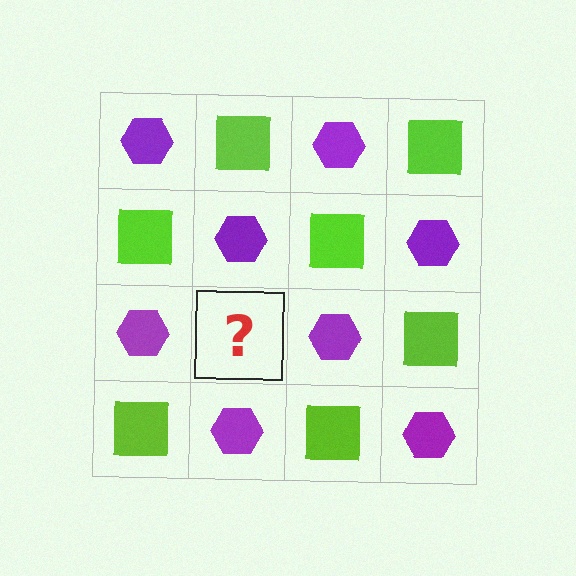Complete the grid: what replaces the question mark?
The question mark should be replaced with a lime square.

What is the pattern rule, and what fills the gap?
The rule is that it alternates purple hexagon and lime square in a checkerboard pattern. The gap should be filled with a lime square.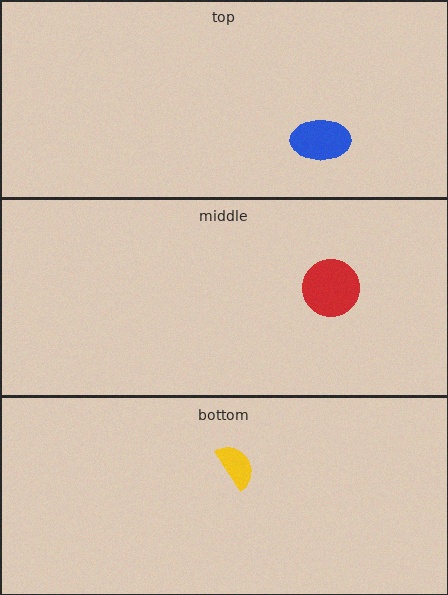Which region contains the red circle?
The middle region.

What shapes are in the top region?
The blue ellipse.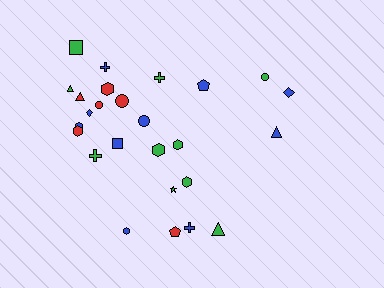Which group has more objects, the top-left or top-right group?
The top-left group.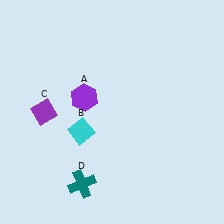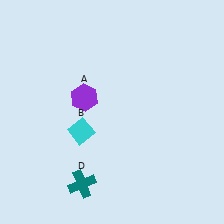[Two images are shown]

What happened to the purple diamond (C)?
The purple diamond (C) was removed in Image 2. It was in the top-left area of Image 1.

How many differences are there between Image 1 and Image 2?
There is 1 difference between the two images.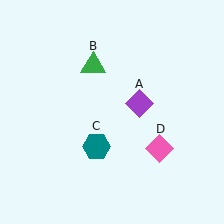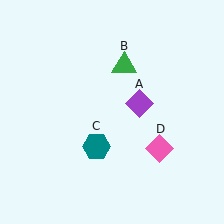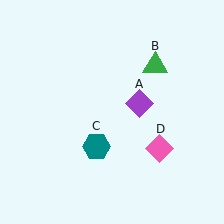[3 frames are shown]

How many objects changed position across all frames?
1 object changed position: green triangle (object B).